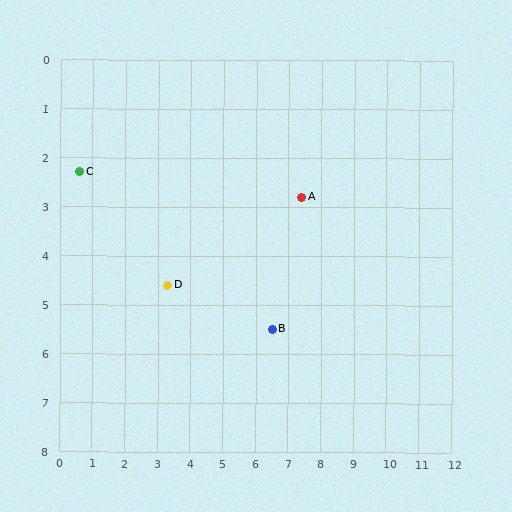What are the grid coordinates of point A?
Point A is at approximately (7.4, 2.8).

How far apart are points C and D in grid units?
Points C and D are about 3.5 grid units apart.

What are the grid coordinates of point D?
Point D is at approximately (3.3, 4.6).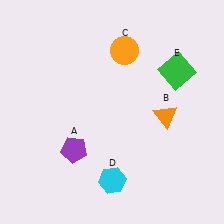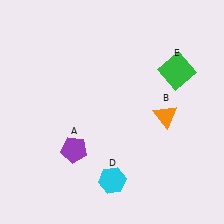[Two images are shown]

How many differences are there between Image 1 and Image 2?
There is 1 difference between the two images.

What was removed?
The orange circle (C) was removed in Image 2.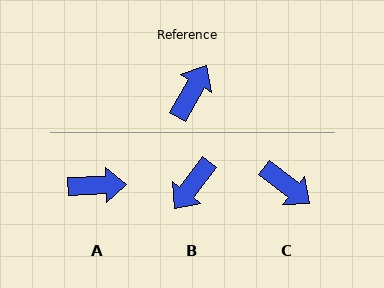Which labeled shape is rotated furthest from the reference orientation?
B, about 172 degrees away.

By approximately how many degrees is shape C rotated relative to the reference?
Approximately 99 degrees clockwise.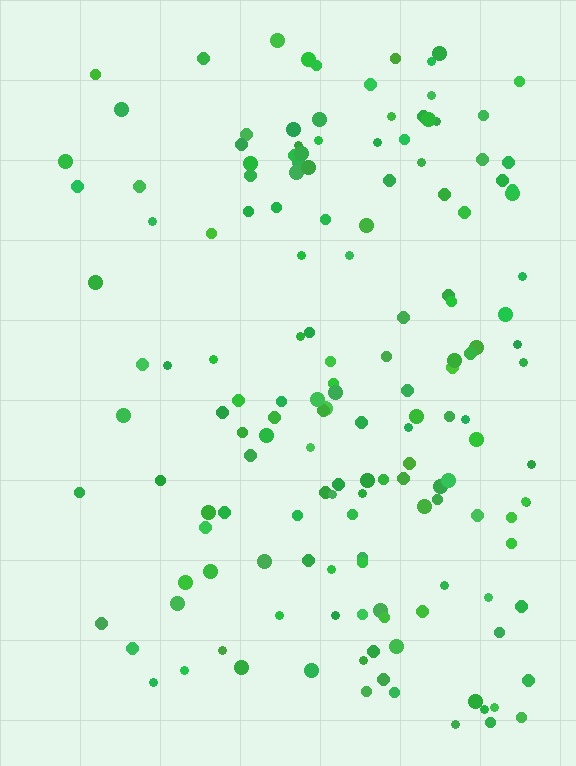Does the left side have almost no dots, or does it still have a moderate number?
Still a moderate number, just noticeably fewer than the right.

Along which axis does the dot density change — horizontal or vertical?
Horizontal.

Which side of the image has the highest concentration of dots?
The right.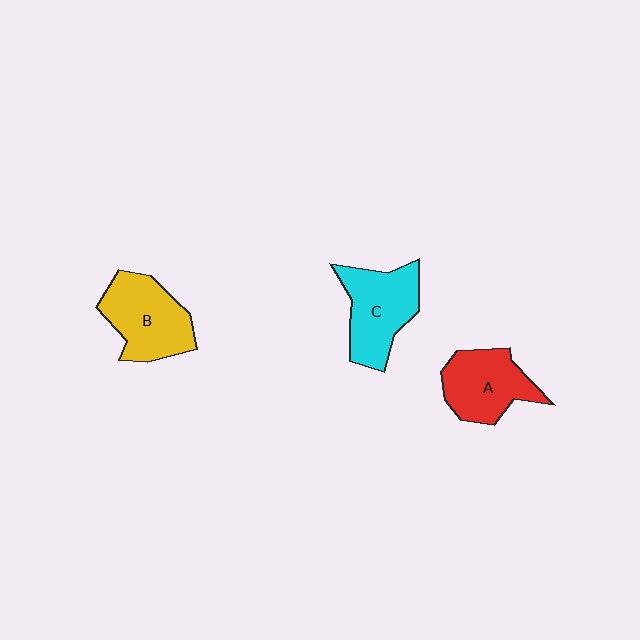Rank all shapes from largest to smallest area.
From largest to smallest: B (yellow), C (cyan), A (red).